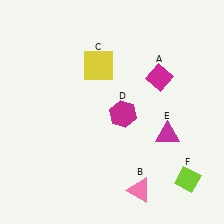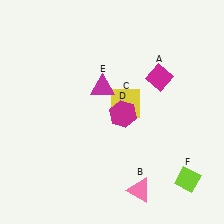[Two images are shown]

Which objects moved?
The objects that moved are: the yellow square (C), the magenta triangle (E).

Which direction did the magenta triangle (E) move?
The magenta triangle (E) moved left.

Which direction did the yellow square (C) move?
The yellow square (C) moved down.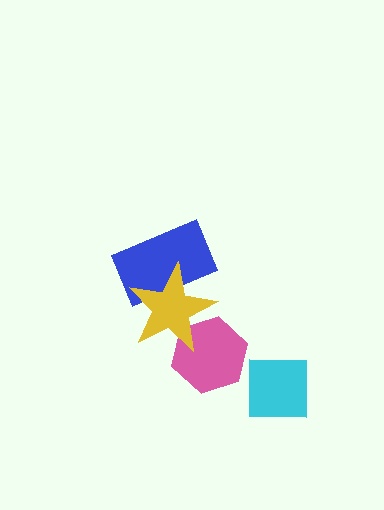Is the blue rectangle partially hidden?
Yes, it is partially covered by another shape.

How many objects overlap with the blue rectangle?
1 object overlaps with the blue rectangle.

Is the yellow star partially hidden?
No, no other shape covers it.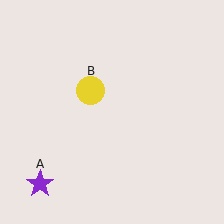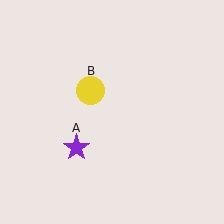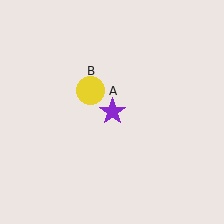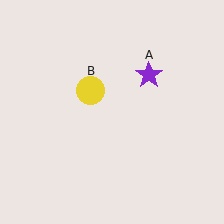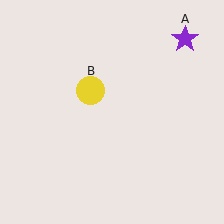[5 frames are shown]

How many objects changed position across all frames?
1 object changed position: purple star (object A).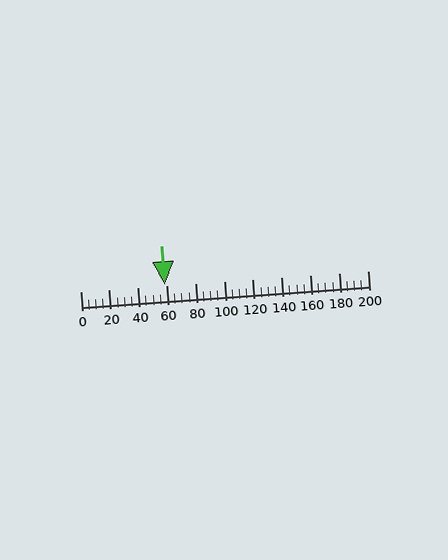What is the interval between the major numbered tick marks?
The major tick marks are spaced 20 units apart.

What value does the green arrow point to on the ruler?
The green arrow points to approximately 59.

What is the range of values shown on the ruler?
The ruler shows values from 0 to 200.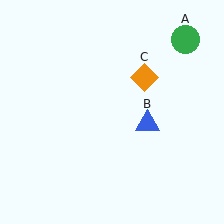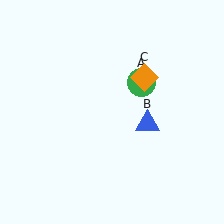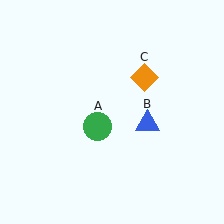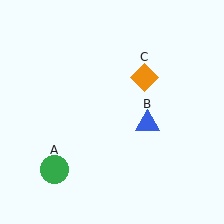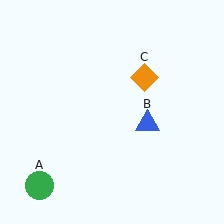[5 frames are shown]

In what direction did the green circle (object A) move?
The green circle (object A) moved down and to the left.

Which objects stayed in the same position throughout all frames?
Blue triangle (object B) and orange diamond (object C) remained stationary.